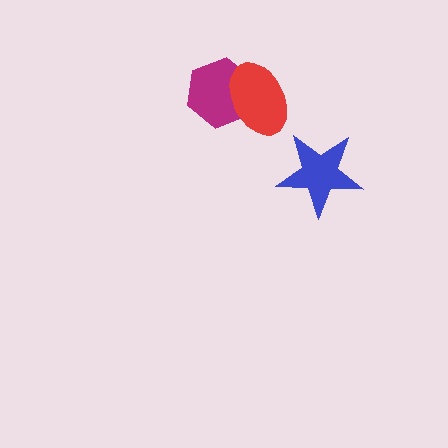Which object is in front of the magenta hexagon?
The red ellipse is in front of the magenta hexagon.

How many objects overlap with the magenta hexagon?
1 object overlaps with the magenta hexagon.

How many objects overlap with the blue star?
0 objects overlap with the blue star.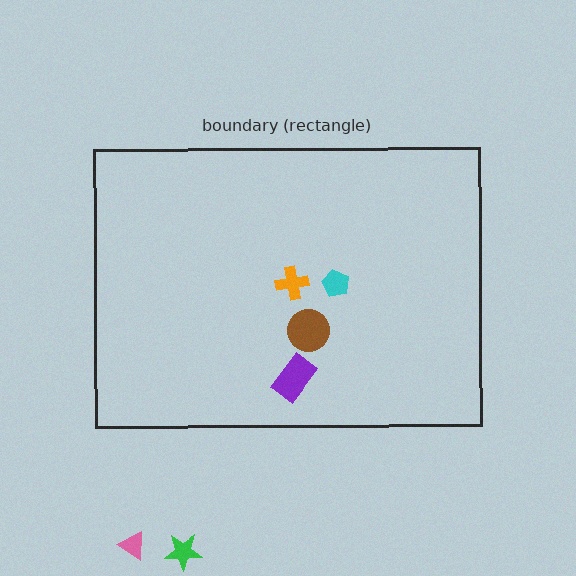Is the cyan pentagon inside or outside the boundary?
Inside.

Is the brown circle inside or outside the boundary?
Inside.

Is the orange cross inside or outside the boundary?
Inside.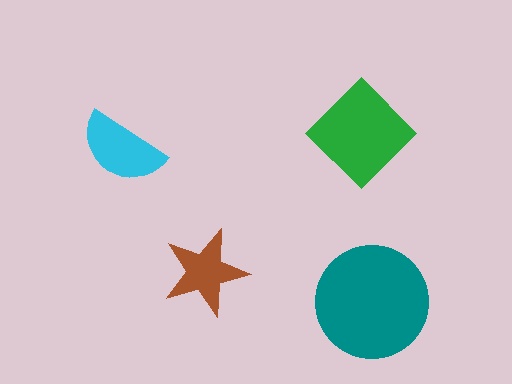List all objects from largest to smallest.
The teal circle, the green diamond, the cyan semicircle, the brown star.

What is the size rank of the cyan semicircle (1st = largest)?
3rd.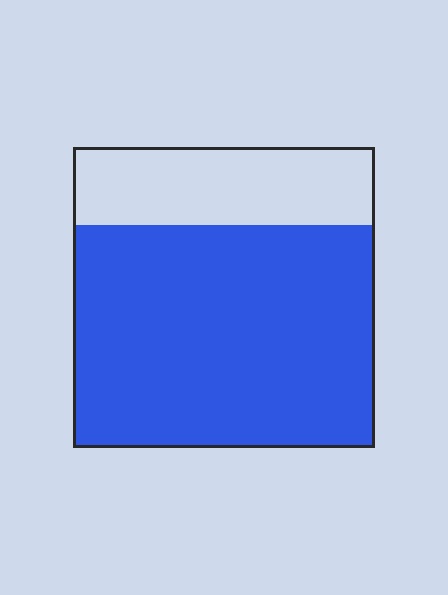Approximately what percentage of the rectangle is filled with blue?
Approximately 75%.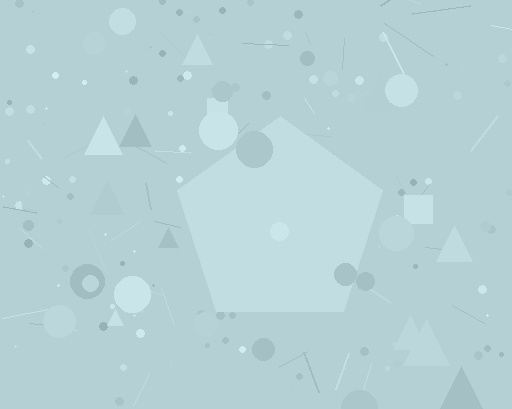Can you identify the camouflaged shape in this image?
The camouflaged shape is a pentagon.